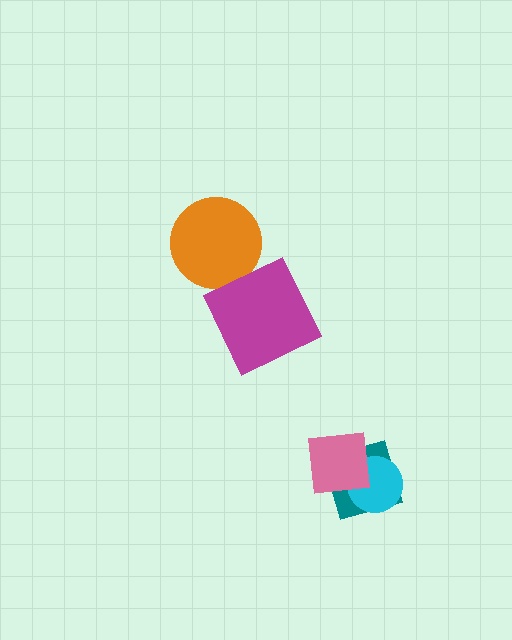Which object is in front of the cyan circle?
The pink square is in front of the cyan circle.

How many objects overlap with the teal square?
2 objects overlap with the teal square.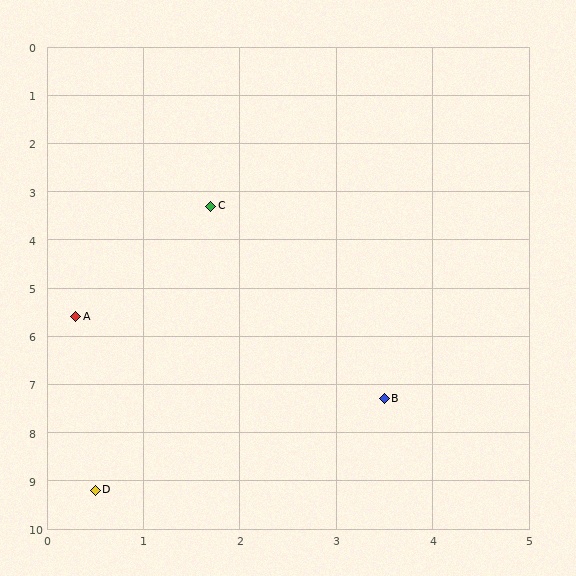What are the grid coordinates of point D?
Point D is at approximately (0.5, 9.2).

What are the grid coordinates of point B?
Point B is at approximately (3.5, 7.3).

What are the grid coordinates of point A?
Point A is at approximately (0.3, 5.6).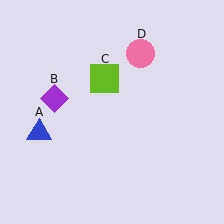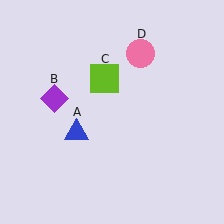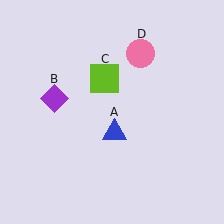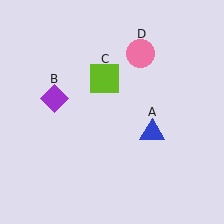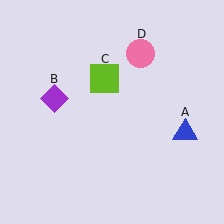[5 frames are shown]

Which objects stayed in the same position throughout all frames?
Purple diamond (object B) and lime square (object C) and pink circle (object D) remained stationary.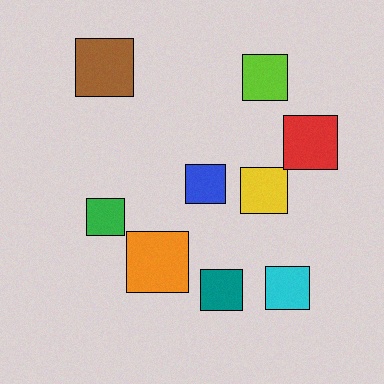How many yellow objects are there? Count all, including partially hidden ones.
There is 1 yellow object.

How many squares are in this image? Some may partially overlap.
There are 9 squares.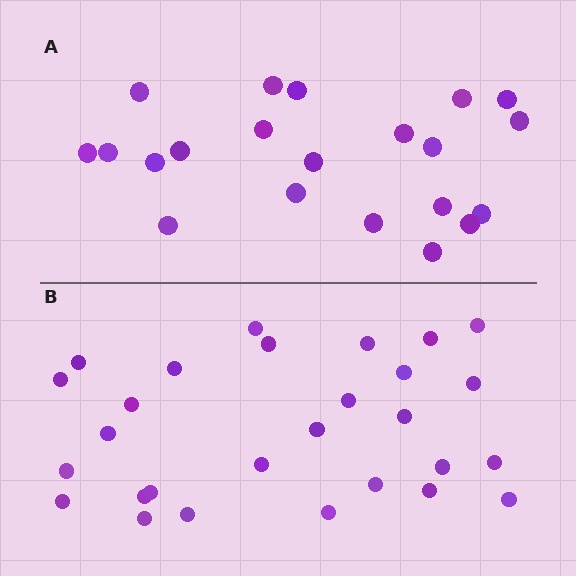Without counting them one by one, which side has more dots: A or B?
Region B (the bottom region) has more dots.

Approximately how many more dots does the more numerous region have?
Region B has roughly 8 or so more dots than region A.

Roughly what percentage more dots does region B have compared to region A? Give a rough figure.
About 35% more.